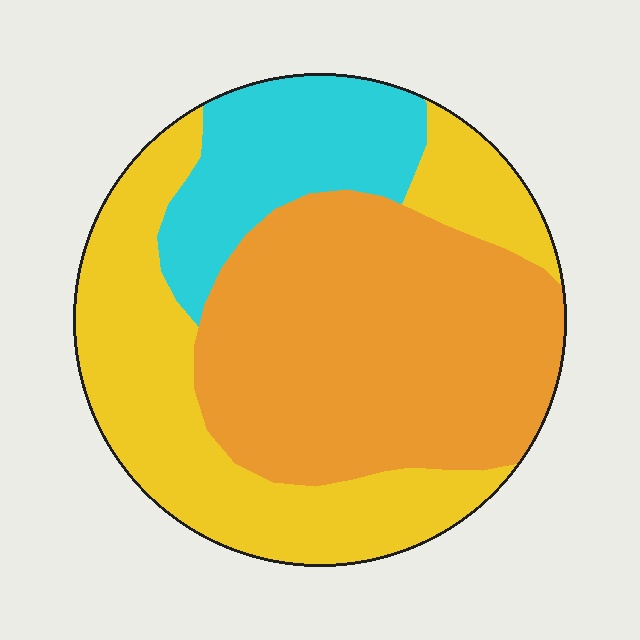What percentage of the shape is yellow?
Yellow covers about 35% of the shape.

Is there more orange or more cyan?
Orange.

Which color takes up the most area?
Orange, at roughly 45%.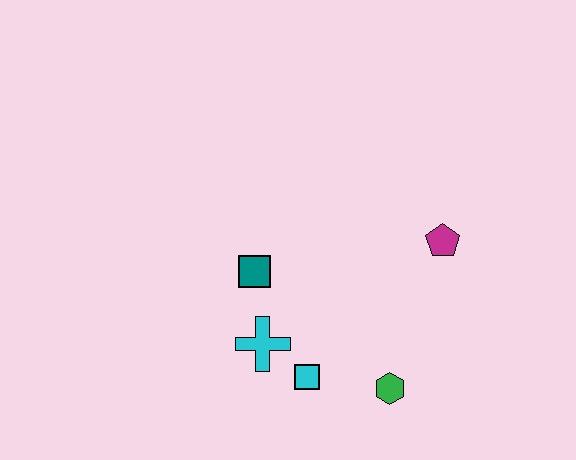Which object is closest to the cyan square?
The cyan cross is closest to the cyan square.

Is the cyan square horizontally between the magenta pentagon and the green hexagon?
No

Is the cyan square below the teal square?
Yes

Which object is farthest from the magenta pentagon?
The cyan cross is farthest from the magenta pentagon.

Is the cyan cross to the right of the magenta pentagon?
No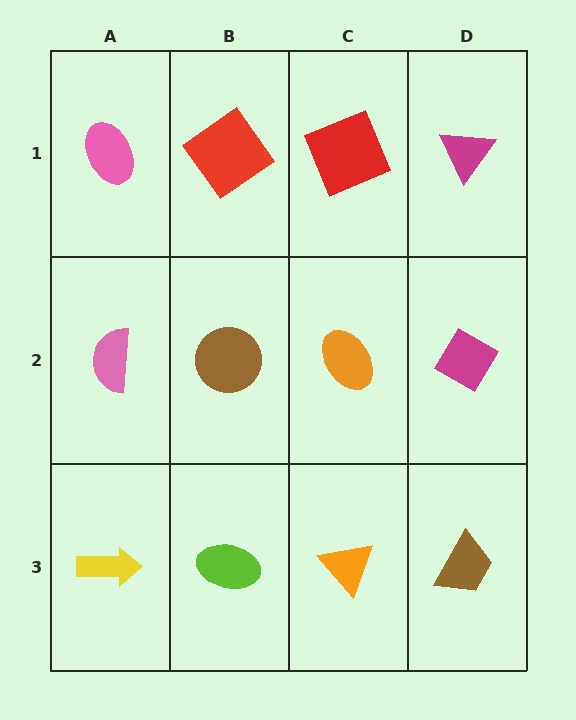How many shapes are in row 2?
4 shapes.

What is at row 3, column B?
A lime ellipse.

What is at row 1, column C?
A red square.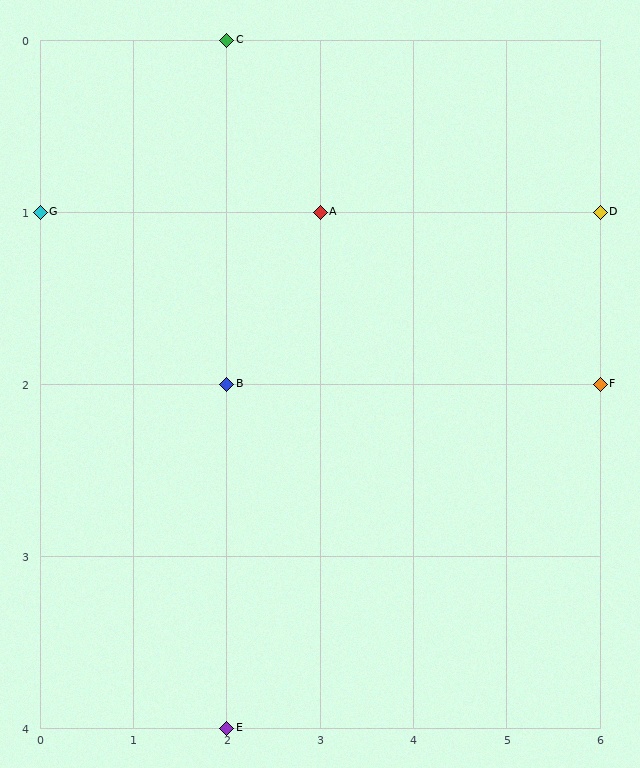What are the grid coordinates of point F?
Point F is at grid coordinates (6, 2).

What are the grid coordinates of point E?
Point E is at grid coordinates (2, 4).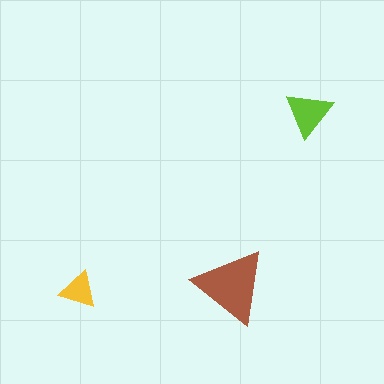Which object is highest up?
The lime triangle is topmost.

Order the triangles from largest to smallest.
the brown one, the lime one, the yellow one.